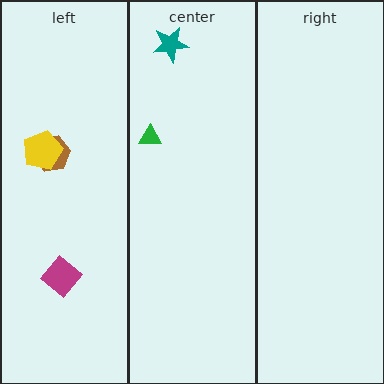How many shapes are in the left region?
3.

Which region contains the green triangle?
The center region.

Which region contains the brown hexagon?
The left region.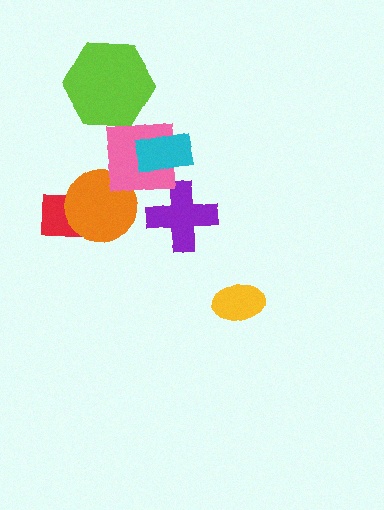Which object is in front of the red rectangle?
The orange circle is in front of the red rectangle.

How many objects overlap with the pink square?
1 object overlaps with the pink square.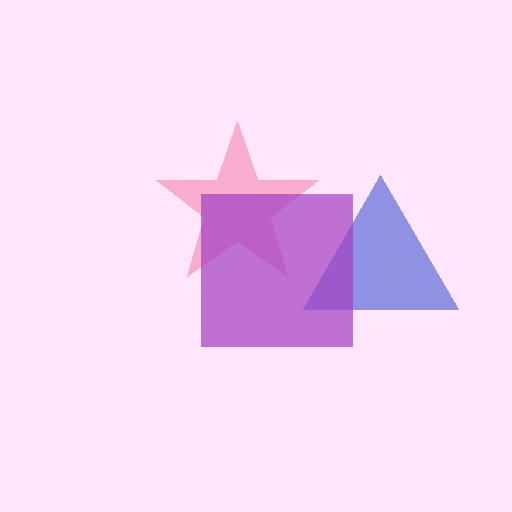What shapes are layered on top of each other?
The layered shapes are: a pink star, a blue triangle, a purple square.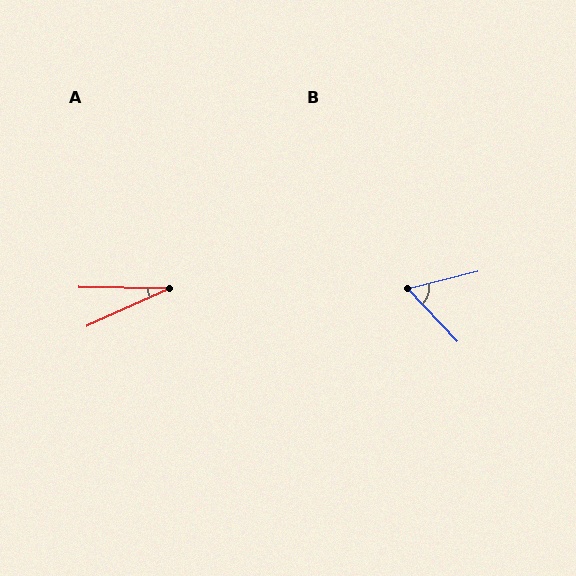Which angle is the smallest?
A, at approximately 26 degrees.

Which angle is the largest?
B, at approximately 61 degrees.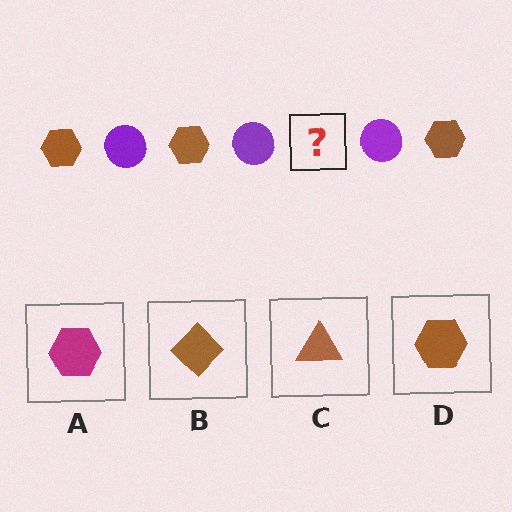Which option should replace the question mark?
Option D.